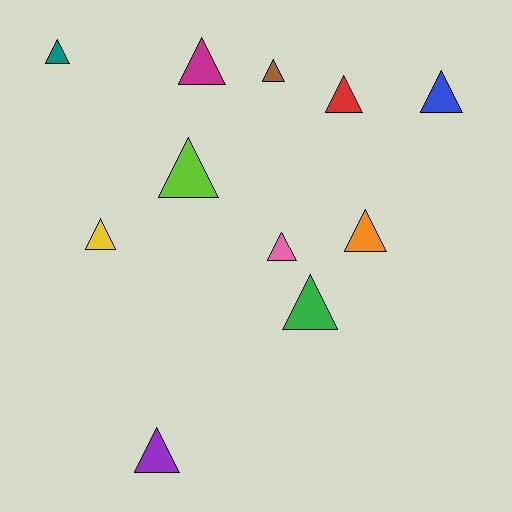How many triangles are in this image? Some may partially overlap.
There are 11 triangles.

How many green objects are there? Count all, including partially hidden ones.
There is 1 green object.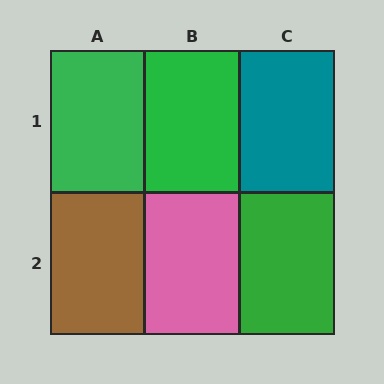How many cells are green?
3 cells are green.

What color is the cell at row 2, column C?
Green.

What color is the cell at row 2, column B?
Pink.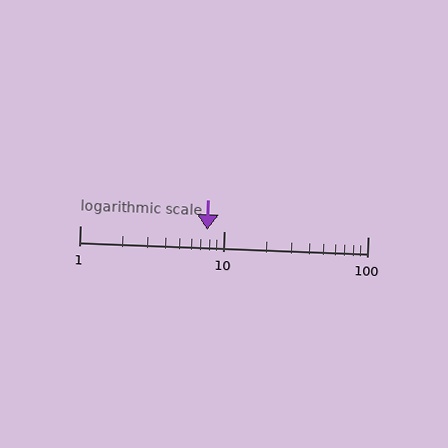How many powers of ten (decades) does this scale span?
The scale spans 2 decades, from 1 to 100.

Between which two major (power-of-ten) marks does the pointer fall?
The pointer is between 1 and 10.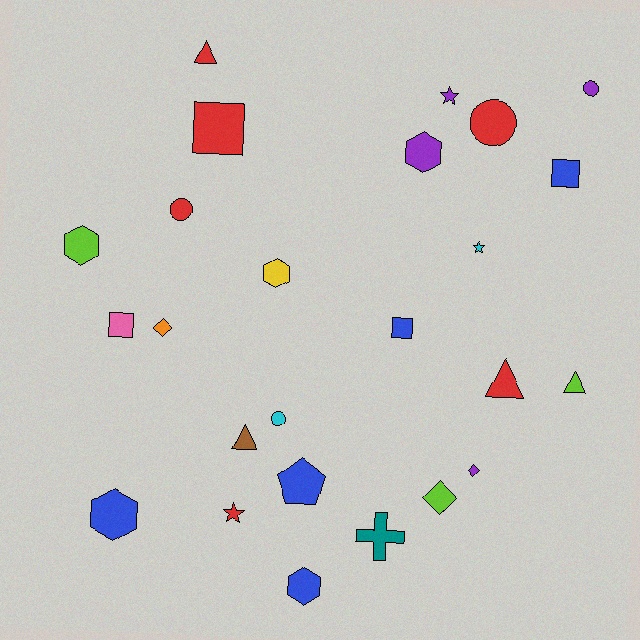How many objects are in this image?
There are 25 objects.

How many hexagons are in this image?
There are 5 hexagons.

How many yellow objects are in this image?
There is 1 yellow object.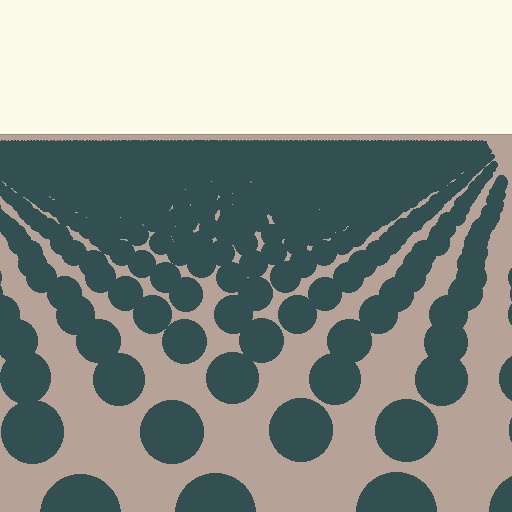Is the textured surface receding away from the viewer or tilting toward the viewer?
The surface is receding away from the viewer. Texture elements get smaller and denser toward the top.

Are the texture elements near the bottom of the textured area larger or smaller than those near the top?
Larger. Near the bottom, elements are closer to the viewer and appear at a bigger on-screen size.